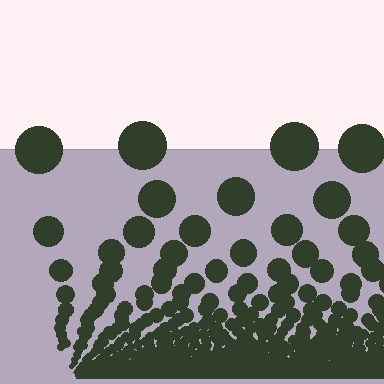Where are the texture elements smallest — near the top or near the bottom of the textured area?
Near the bottom.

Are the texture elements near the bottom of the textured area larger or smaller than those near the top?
Smaller. The gradient is inverted — elements near the bottom are smaller and denser.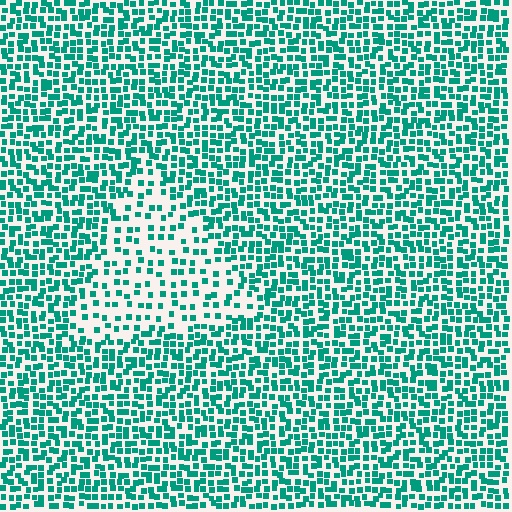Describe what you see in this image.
The image contains small teal elements arranged at two different densities. A triangle-shaped region is visible where the elements are less densely packed than the surrounding area.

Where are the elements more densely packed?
The elements are more densely packed outside the triangle boundary.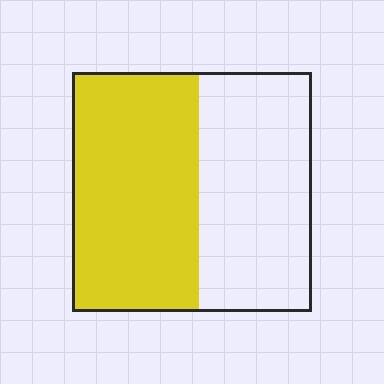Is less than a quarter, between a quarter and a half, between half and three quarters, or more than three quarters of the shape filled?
Between half and three quarters.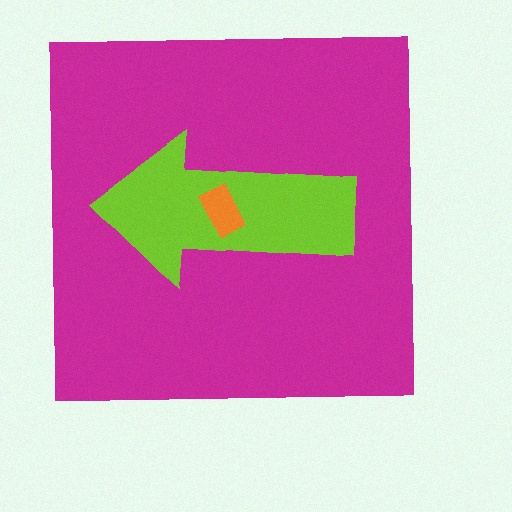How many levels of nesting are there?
3.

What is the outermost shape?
The magenta square.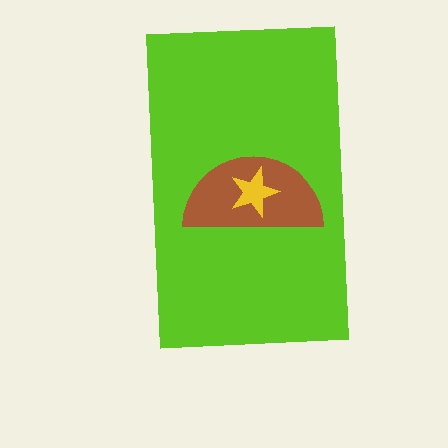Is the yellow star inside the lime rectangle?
Yes.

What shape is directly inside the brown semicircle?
The yellow star.